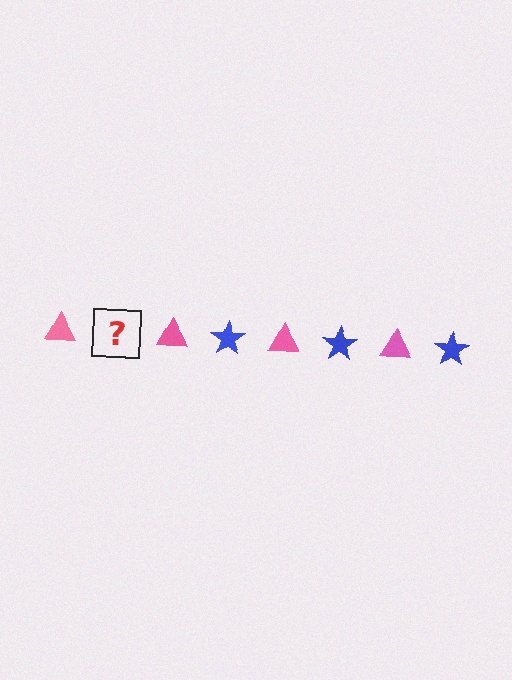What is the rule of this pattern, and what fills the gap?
The rule is that the pattern alternates between pink triangle and blue star. The gap should be filled with a blue star.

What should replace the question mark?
The question mark should be replaced with a blue star.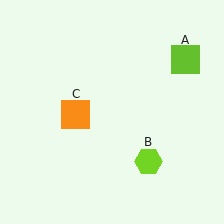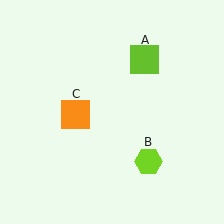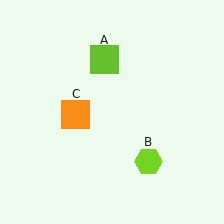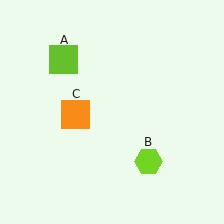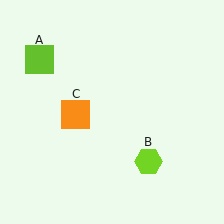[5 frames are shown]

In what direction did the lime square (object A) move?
The lime square (object A) moved left.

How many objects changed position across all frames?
1 object changed position: lime square (object A).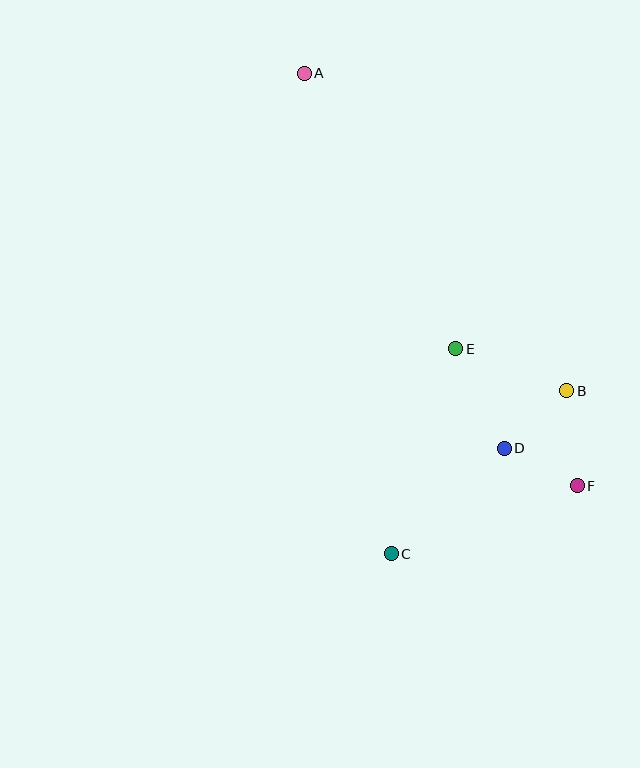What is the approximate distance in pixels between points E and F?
The distance between E and F is approximately 183 pixels.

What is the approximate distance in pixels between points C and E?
The distance between C and E is approximately 215 pixels.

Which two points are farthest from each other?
Points A and F are farthest from each other.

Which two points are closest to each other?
Points D and F are closest to each other.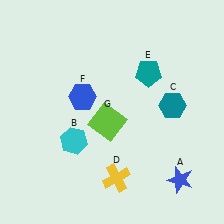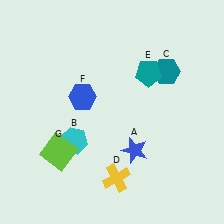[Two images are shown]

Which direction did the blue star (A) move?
The blue star (A) moved left.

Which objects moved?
The objects that moved are: the blue star (A), the teal hexagon (C), the lime square (G).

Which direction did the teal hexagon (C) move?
The teal hexagon (C) moved up.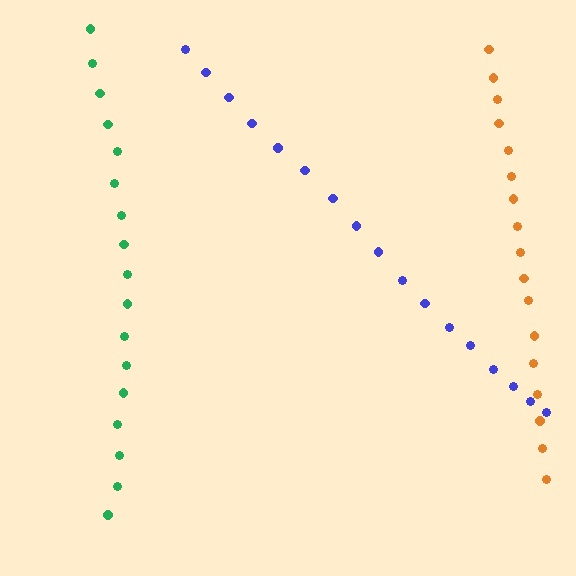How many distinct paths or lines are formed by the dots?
There are 3 distinct paths.